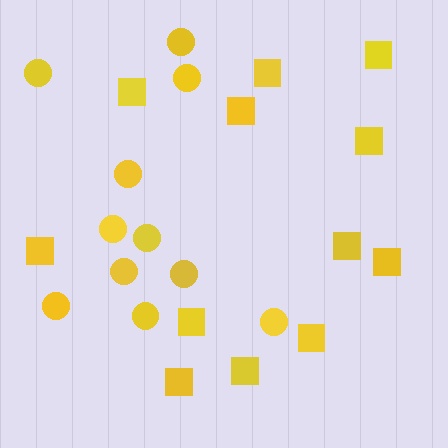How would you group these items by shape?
There are 2 groups: one group of circles (11) and one group of squares (12).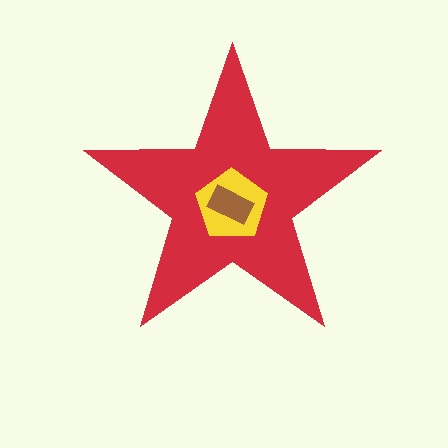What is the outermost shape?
The red star.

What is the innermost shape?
The brown rectangle.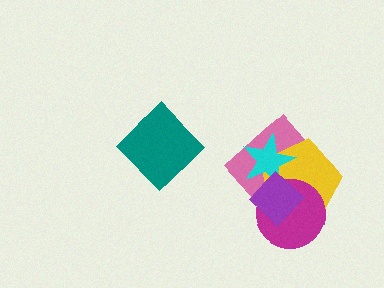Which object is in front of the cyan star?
The purple diamond is in front of the cyan star.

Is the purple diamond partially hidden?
No, no other shape covers it.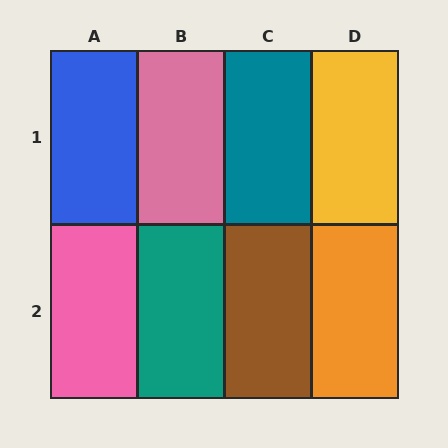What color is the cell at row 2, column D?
Orange.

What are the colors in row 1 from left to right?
Blue, pink, teal, yellow.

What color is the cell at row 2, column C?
Brown.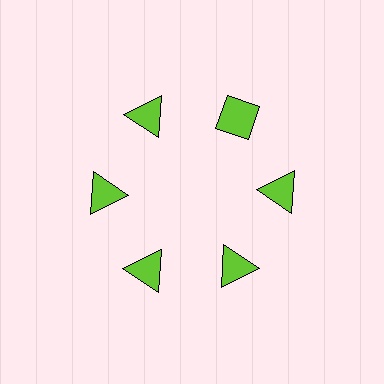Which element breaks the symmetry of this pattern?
The lime diamond at roughly the 1 o'clock position breaks the symmetry. All other shapes are lime triangles.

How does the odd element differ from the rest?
It has a different shape: diamond instead of triangle.